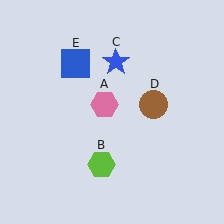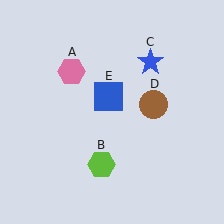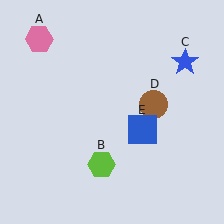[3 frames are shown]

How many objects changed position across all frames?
3 objects changed position: pink hexagon (object A), blue star (object C), blue square (object E).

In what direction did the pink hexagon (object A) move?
The pink hexagon (object A) moved up and to the left.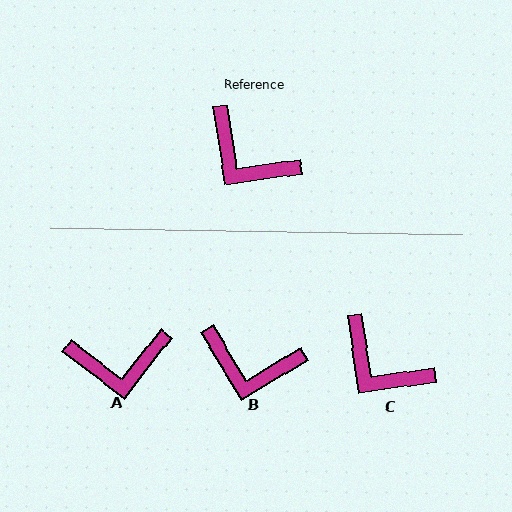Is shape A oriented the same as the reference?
No, it is off by about 44 degrees.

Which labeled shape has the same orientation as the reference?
C.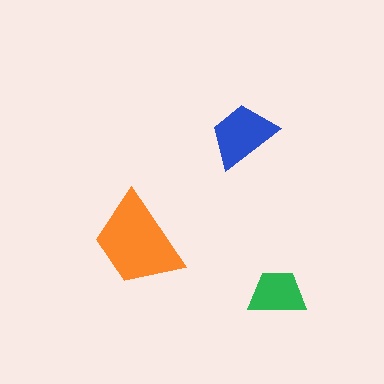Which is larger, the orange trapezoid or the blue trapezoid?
The orange one.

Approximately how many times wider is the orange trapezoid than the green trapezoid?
About 1.5 times wider.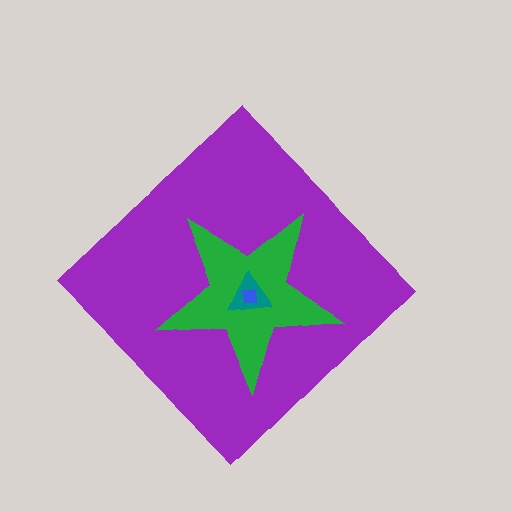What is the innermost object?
The blue square.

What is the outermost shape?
The purple diamond.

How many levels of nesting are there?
4.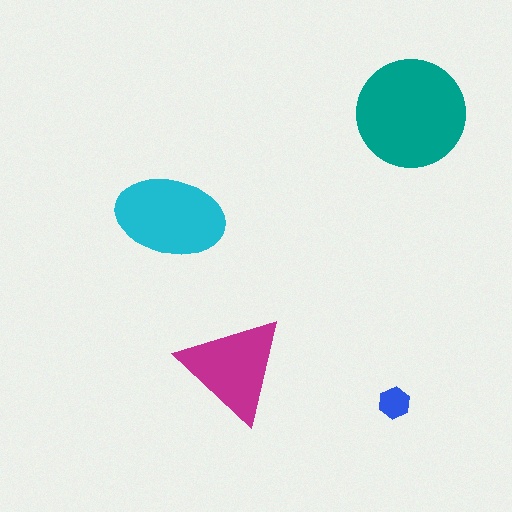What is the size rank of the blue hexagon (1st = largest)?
4th.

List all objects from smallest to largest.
The blue hexagon, the magenta triangle, the cyan ellipse, the teal circle.